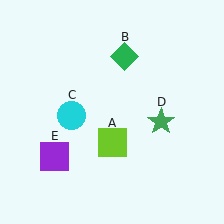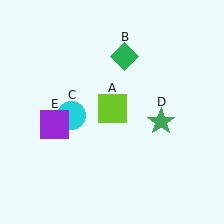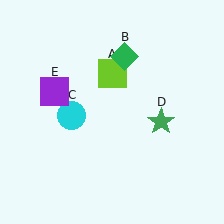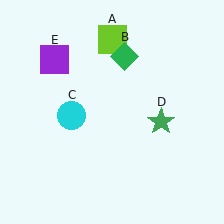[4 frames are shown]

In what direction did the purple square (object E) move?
The purple square (object E) moved up.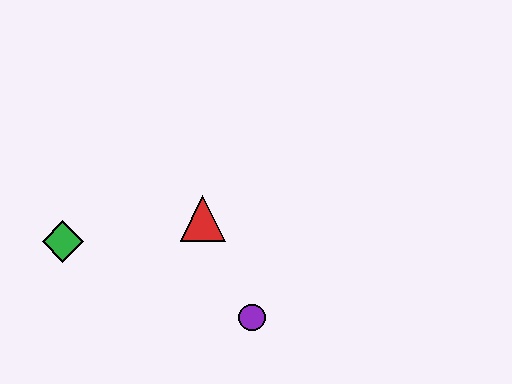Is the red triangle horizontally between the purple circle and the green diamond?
Yes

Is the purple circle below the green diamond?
Yes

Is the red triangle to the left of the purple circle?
Yes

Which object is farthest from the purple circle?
The green diamond is farthest from the purple circle.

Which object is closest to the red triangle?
The purple circle is closest to the red triangle.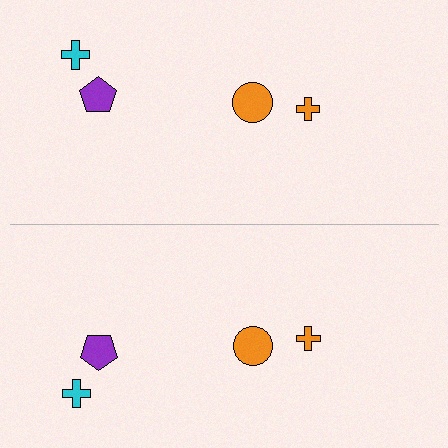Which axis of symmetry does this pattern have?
The pattern has a horizontal axis of symmetry running through the center of the image.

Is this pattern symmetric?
Yes, this pattern has bilateral (reflection) symmetry.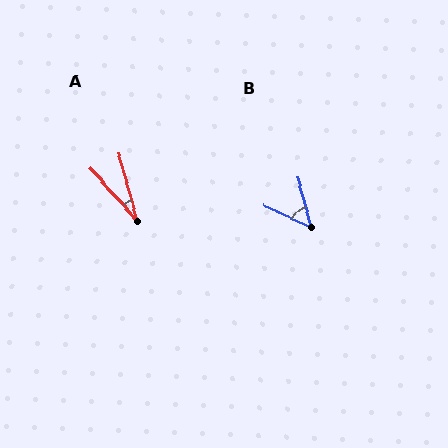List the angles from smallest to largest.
A (26°), B (50°).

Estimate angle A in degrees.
Approximately 26 degrees.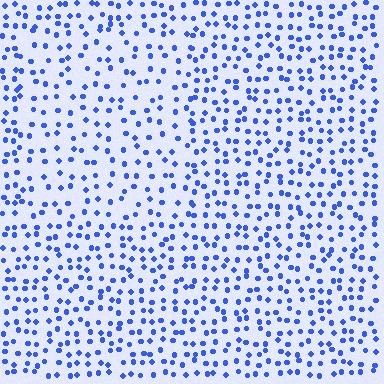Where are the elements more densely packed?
The elements are more densely packed outside the rectangle boundary.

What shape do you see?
I see a rectangle.